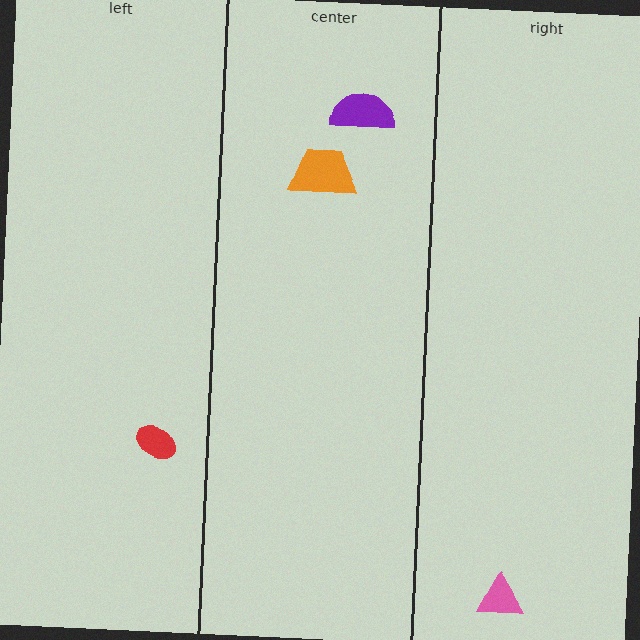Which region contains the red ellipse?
The left region.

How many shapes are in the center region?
2.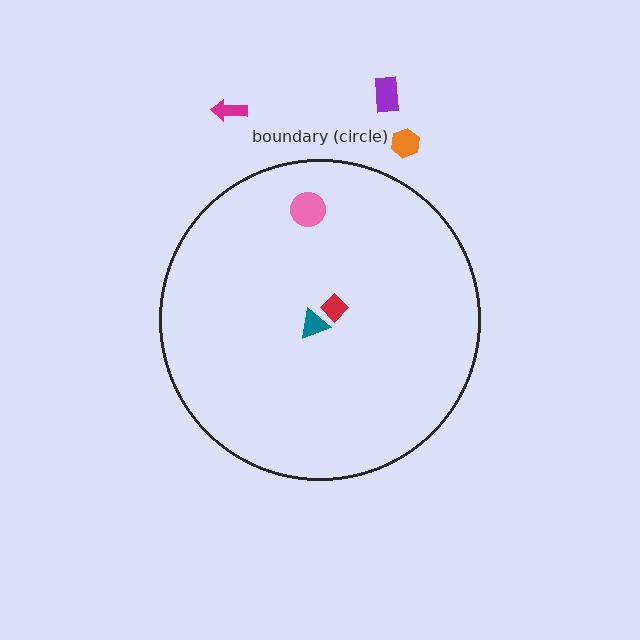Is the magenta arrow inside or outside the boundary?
Outside.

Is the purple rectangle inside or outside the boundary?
Outside.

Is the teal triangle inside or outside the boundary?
Inside.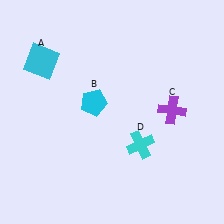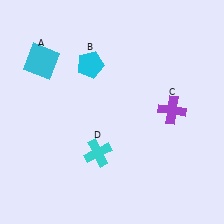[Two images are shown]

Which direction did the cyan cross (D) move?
The cyan cross (D) moved left.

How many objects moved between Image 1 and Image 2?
2 objects moved between the two images.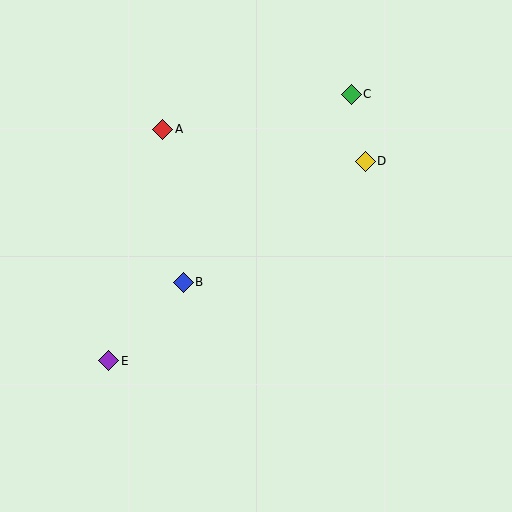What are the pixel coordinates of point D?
Point D is at (365, 161).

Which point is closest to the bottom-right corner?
Point D is closest to the bottom-right corner.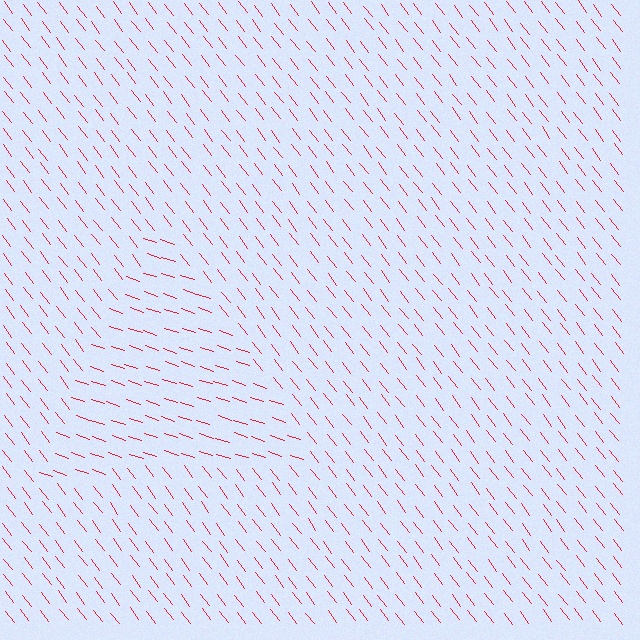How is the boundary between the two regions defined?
The boundary is defined purely by a change in line orientation (approximately 34 degrees difference). All lines are the same color and thickness.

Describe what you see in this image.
The image is filled with small red line segments. A triangle region in the image has lines oriented differently from the surrounding lines, creating a visible texture boundary.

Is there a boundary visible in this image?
Yes, there is a texture boundary formed by a change in line orientation.